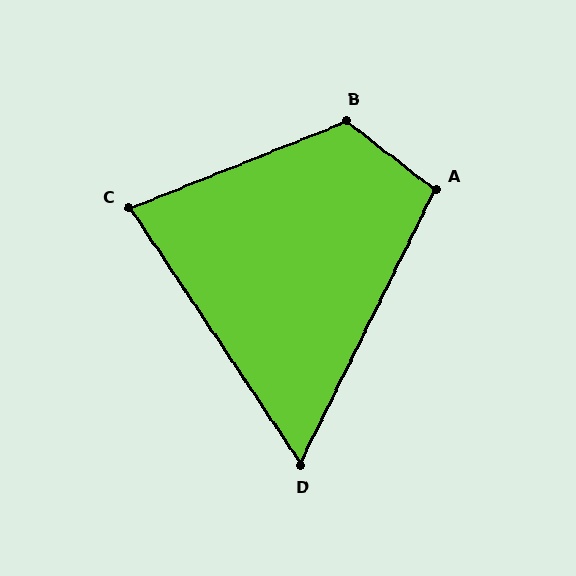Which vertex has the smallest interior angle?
D, at approximately 60 degrees.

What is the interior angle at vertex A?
Approximately 102 degrees (obtuse).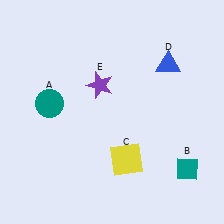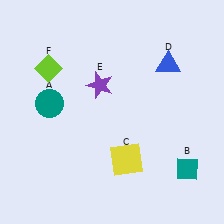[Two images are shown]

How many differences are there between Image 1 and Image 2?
There is 1 difference between the two images.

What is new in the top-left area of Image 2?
A lime diamond (F) was added in the top-left area of Image 2.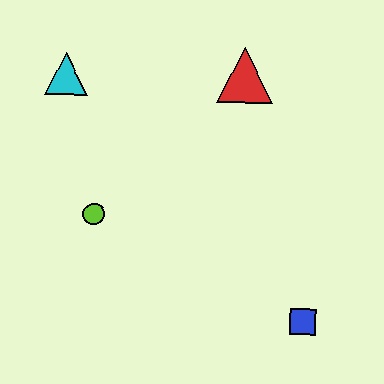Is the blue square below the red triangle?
Yes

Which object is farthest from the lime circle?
The blue square is farthest from the lime circle.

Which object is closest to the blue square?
The lime circle is closest to the blue square.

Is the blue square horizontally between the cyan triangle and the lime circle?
No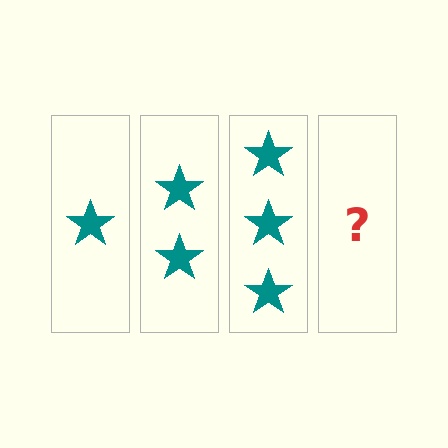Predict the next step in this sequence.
The next step is 4 stars.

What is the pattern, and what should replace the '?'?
The pattern is that each step adds one more star. The '?' should be 4 stars.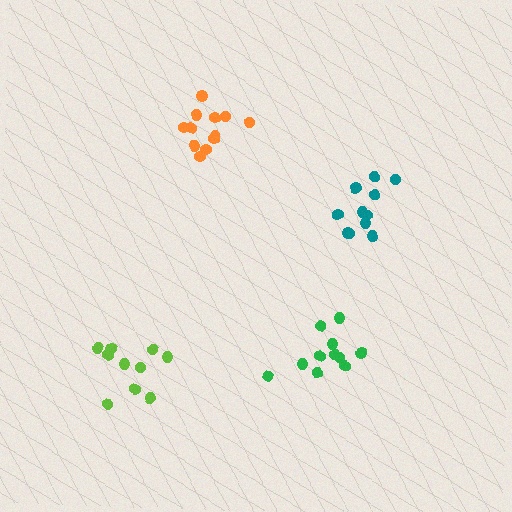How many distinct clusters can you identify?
There are 4 distinct clusters.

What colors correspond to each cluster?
The clusters are colored: green, teal, orange, lime.